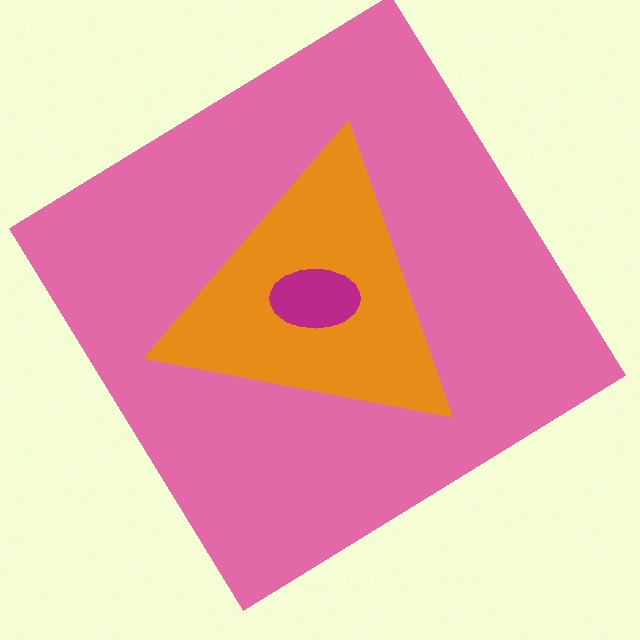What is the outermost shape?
The pink diamond.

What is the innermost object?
The magenta ellipse.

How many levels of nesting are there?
3.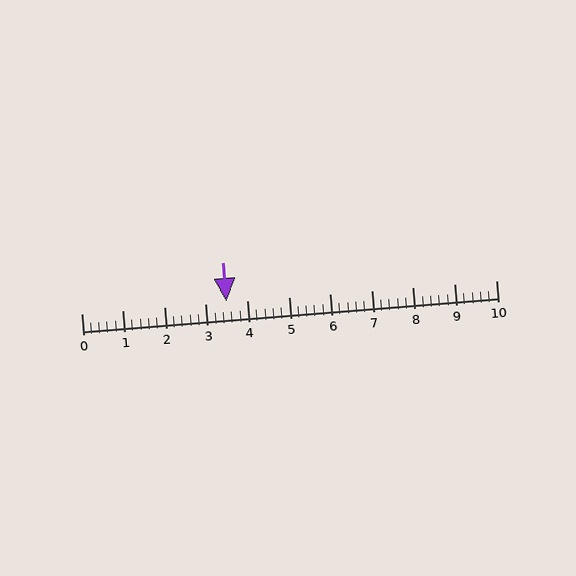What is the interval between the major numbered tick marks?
The major tick marks are spaced 1 units apart.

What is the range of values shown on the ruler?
The ruler shows values from 0 to 10.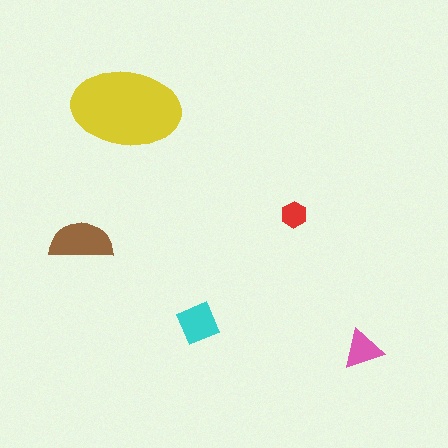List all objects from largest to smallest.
The yellow ellipse, the brown semicircle, the cyan diamond, the pink triangle, the red hexagon.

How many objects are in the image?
There are 5 objects in the image.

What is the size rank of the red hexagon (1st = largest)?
5th.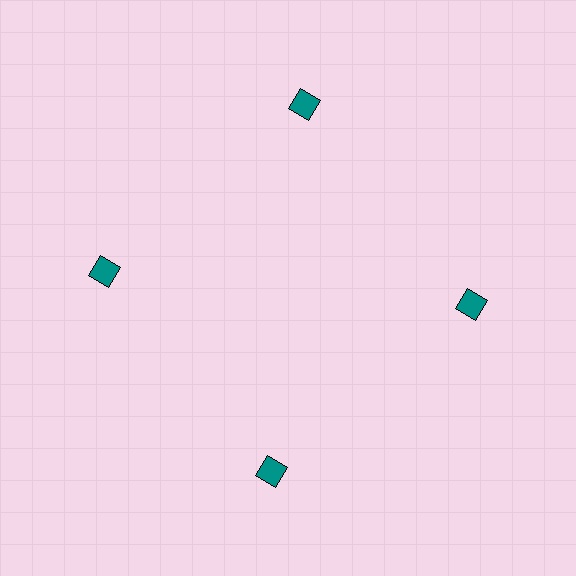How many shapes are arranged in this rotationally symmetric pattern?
There are 4 shapes, arranged in 4 groups of 1.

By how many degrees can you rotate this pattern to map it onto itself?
The pattern maps onto itself every 90 degrees of rotation.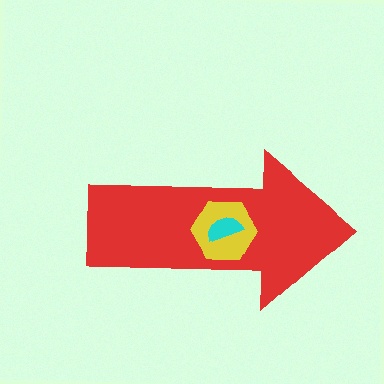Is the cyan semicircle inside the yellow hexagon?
Yes.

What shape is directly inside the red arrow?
The yellow hexagon.